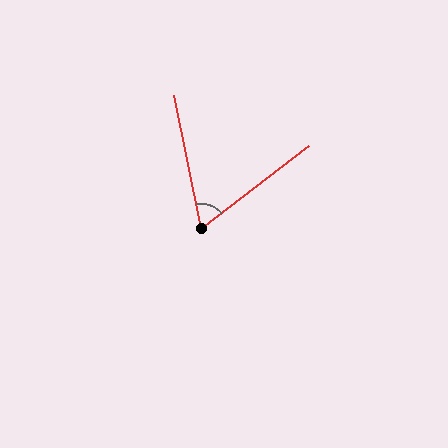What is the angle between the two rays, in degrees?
Approximately 64 degrees.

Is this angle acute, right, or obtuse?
It is acute.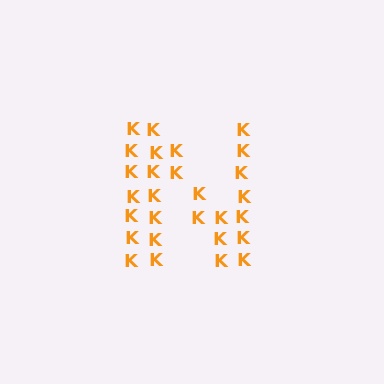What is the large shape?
The large shape is the letter N.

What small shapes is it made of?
It is made of small letter K's.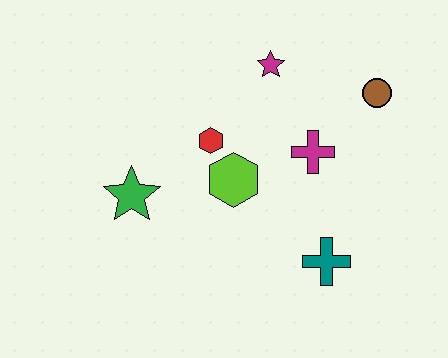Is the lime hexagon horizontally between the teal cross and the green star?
Yes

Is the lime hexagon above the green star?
Yes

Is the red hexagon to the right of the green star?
Yes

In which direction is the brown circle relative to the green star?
The brown circle is to the right of the green star.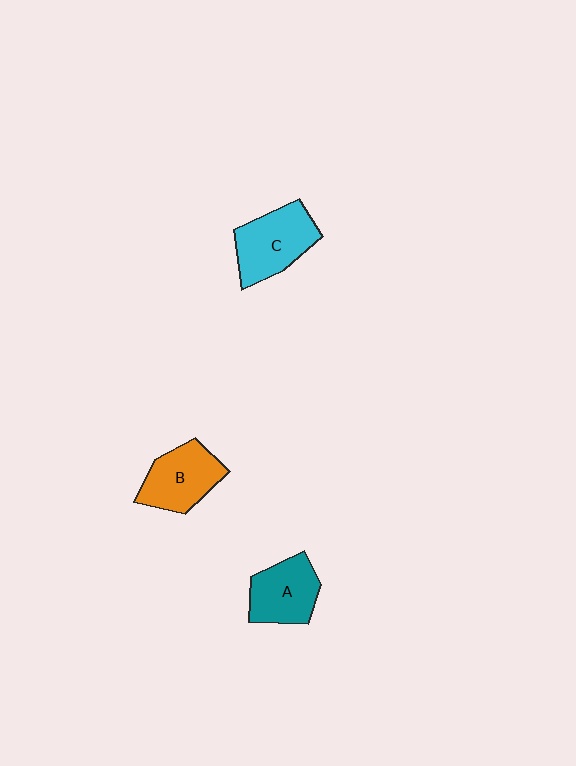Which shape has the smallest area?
Shape A (teal).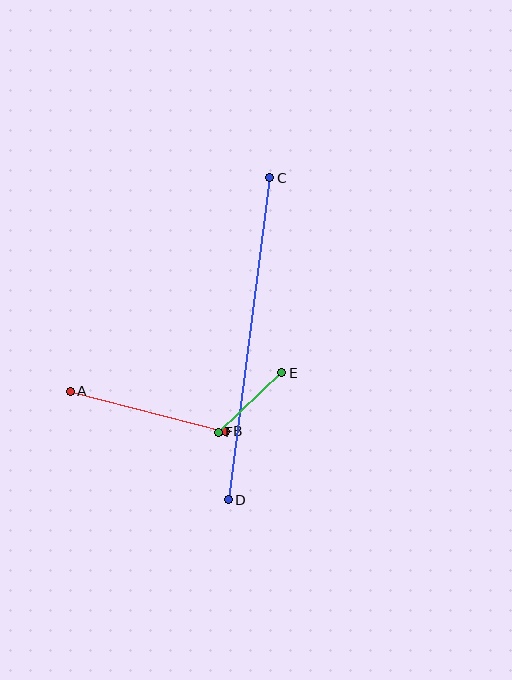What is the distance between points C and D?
The distance is approximately 325 pixels.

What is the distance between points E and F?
The distance is approximately 87 pixels.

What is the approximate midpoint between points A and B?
The midpoint is at approximately (148, 411) pixels.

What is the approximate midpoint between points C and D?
The midpoint is at approximately (249, 339) pixels.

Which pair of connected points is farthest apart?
Points C and D are farthest apart.